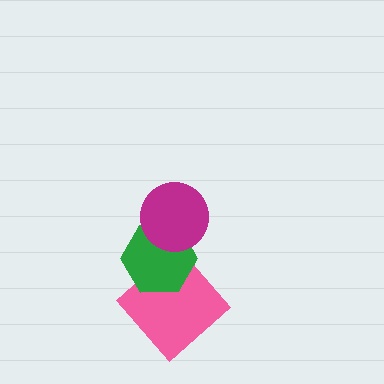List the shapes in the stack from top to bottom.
From top to bottom: the magenta circle, the green hexagon, the pink diamond.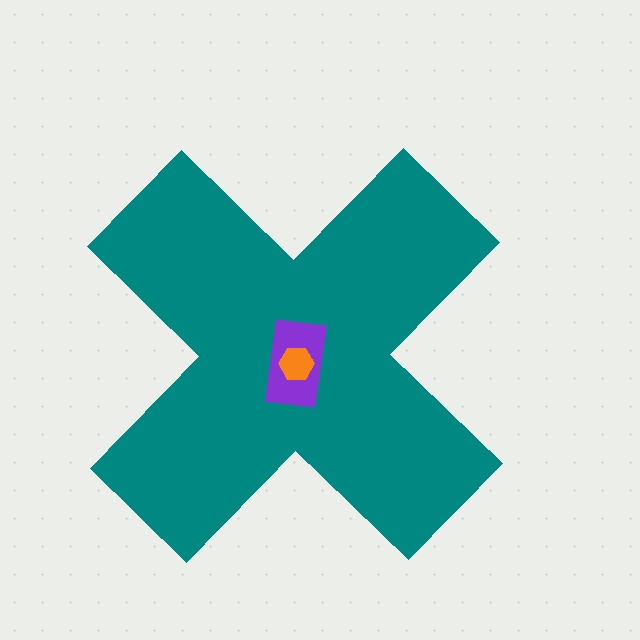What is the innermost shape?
The orange hexagon.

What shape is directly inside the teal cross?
The purple rectangle.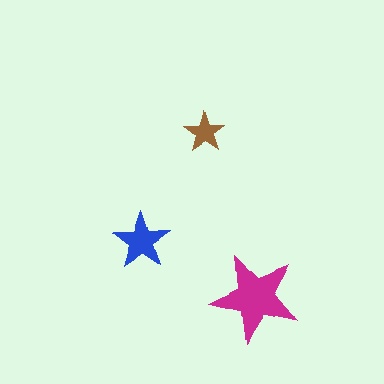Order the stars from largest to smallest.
the magenta one, the blue one, the brown one.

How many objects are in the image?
There are 3 objects in the image.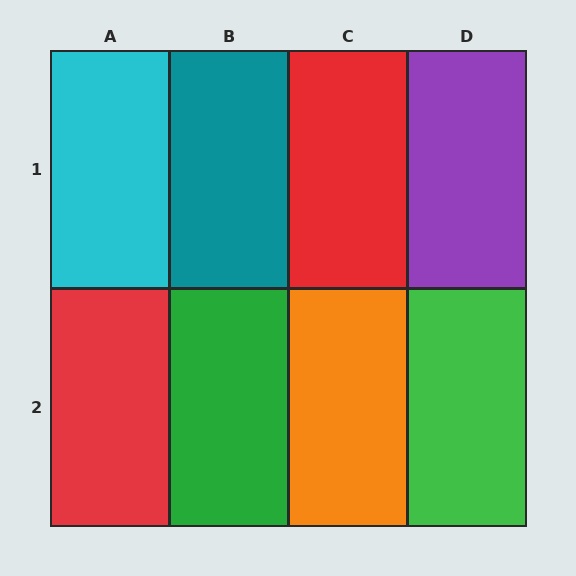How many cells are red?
2 cells are red.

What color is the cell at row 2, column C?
Orange.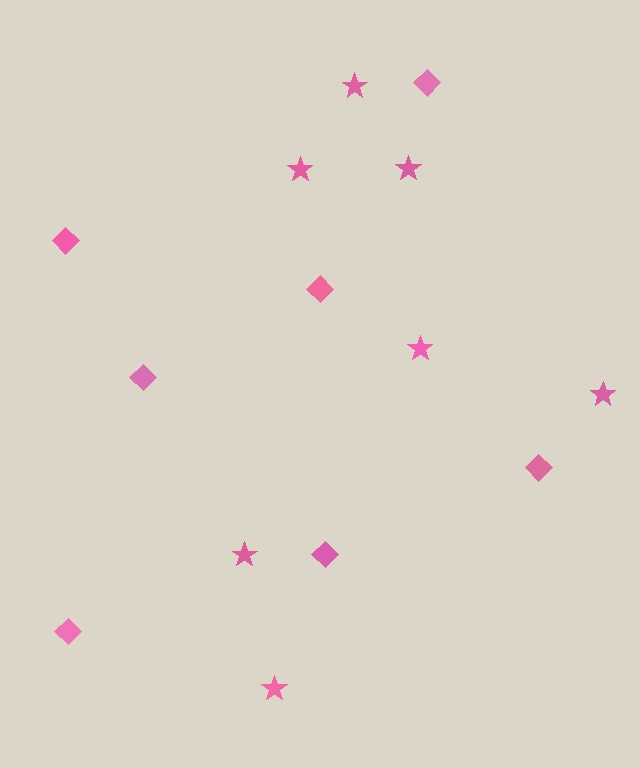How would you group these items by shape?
There are 2 groups: one group of stars (7) and one group of diamonds (7).